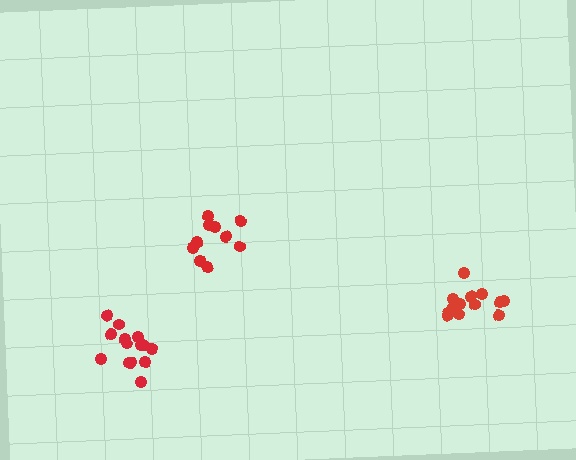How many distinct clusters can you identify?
There are 3 distinct clusters.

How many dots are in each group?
Group 1: 15 dots, Group 2: 10 dots, Group 3: 14 dots (39 total).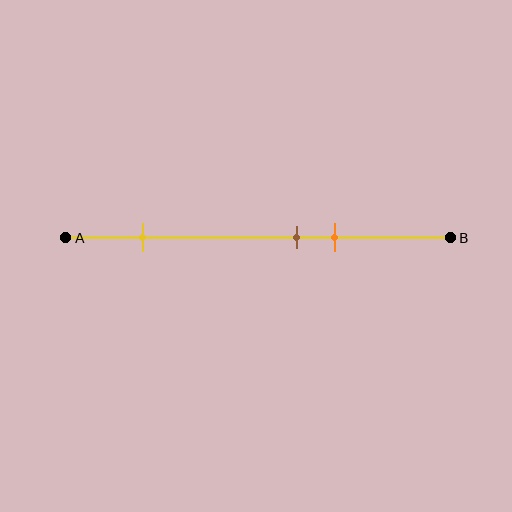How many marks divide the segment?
There are 3 marks dividing the segment.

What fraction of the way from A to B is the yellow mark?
The yellow mark is approximately 20% (0.2) of the way from A to B.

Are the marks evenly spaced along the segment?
No, the marks are not evenly spaced.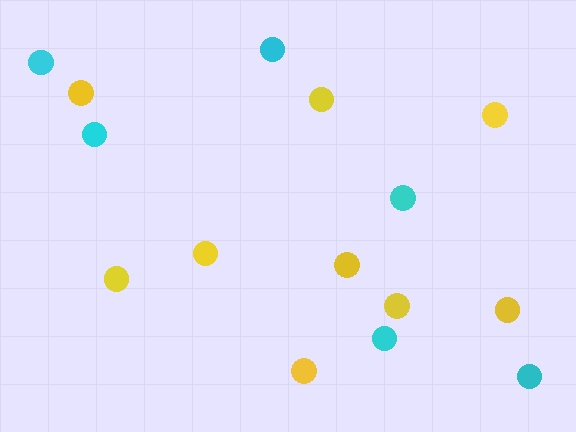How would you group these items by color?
There are 2 groups: one group of yellow circles (9) and one group of cyan circles (6).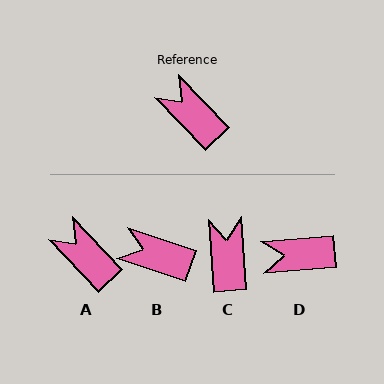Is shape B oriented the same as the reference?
No, it is off by about 28 degrees.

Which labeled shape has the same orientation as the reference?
A.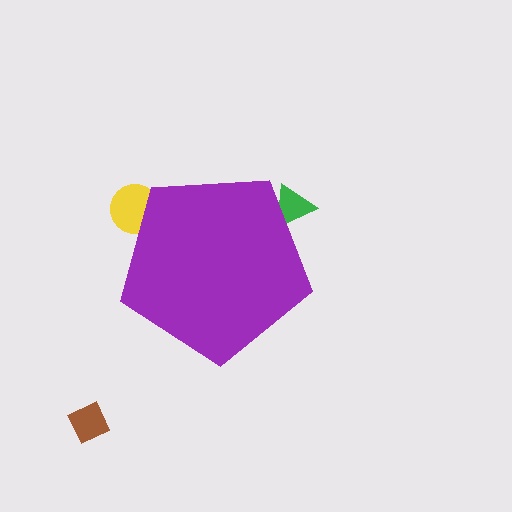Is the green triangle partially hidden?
Yes, the green triangle is partially hidden behind the purple pentagon.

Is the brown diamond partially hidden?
No, the brown diamond is fully visible.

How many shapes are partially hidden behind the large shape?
2 shapes are partially hidden.